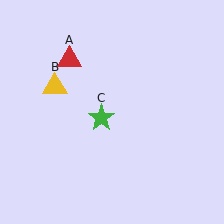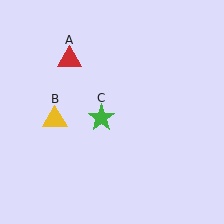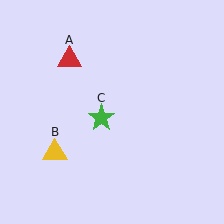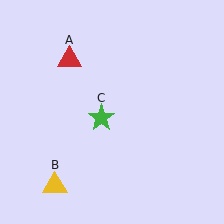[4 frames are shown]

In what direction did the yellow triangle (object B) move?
The yellow triangle (object B) moved down.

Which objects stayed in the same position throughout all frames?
Red triangle (object A) and green star (object C) remained stationary.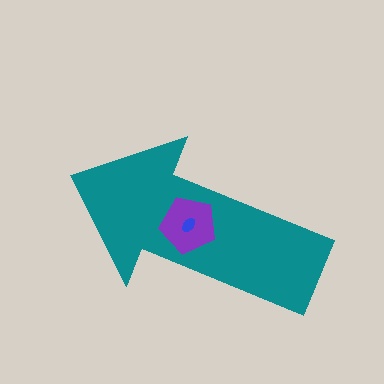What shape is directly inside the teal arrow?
The purple pentagon.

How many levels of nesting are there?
3.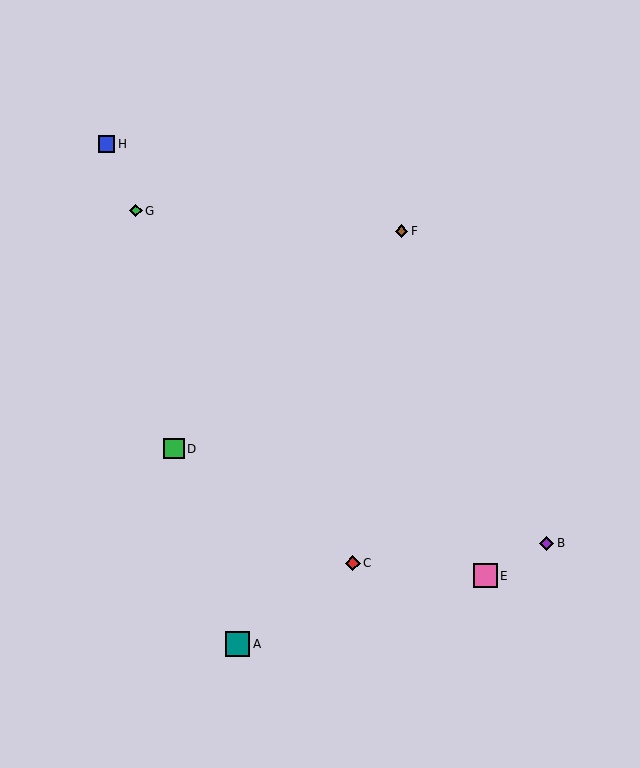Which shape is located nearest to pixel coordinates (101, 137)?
The blue square (labeled H) at (107, 144) is nearest to that location.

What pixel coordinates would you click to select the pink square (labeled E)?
Click at (485, 576) to select the pink square E.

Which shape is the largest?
The teal square (labeled A) is the largest.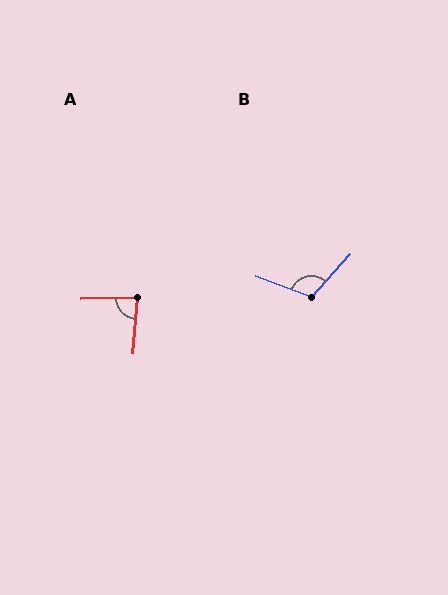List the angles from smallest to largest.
A (84°), B (112°).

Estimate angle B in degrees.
Approximately 112 degrees.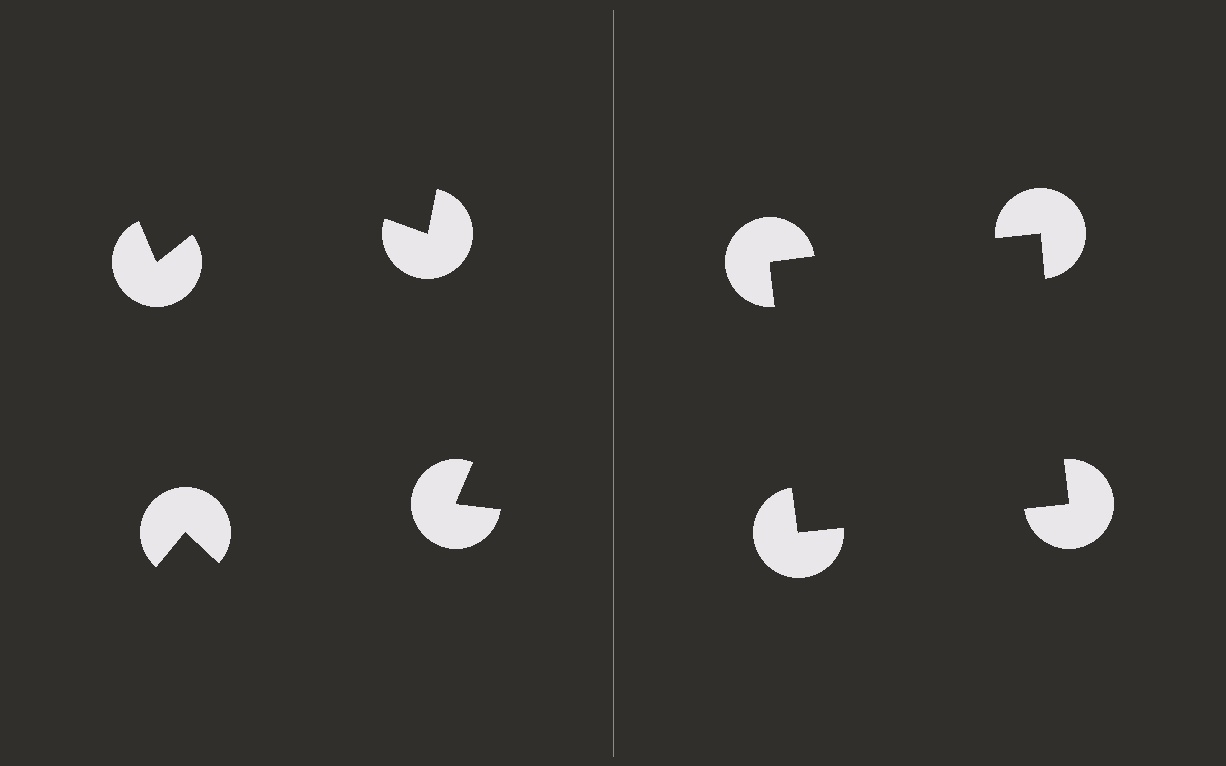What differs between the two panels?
The pac-man discs are positioned identically on both sides; only the wedge orientations differ. On the right they align to a square; on the left they are misaligned.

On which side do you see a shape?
An illusory square appears on the right side. On the left side the wedge cuts are rotated, so no coherent shape forms.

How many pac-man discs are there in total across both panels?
8 — 4 on each side.